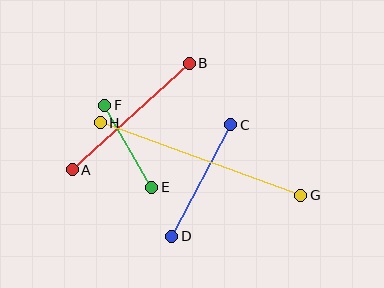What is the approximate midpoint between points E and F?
The midpoint is at approximately (128, 146) pixels.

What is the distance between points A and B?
The distance is approximately 158 pixels.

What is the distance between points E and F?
The distance is approximately 94 pixels.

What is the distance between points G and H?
The distance is approximately 213 pixels.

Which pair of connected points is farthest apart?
Points G and H are farthest apart.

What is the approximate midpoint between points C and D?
The midpoint is at approximately (201, 181) pixels.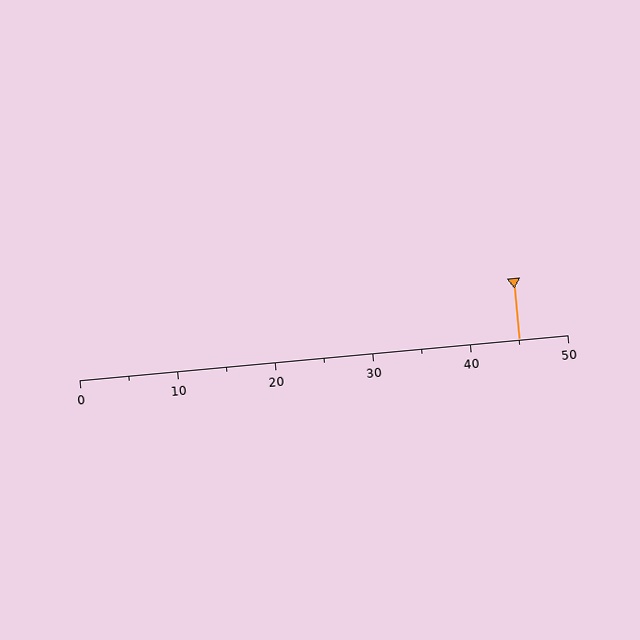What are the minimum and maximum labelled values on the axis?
The axis runs from 0 to 50.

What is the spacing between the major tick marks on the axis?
The major ticks are spaced 10 apart.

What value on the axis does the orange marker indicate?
The marker indicates approximately 45.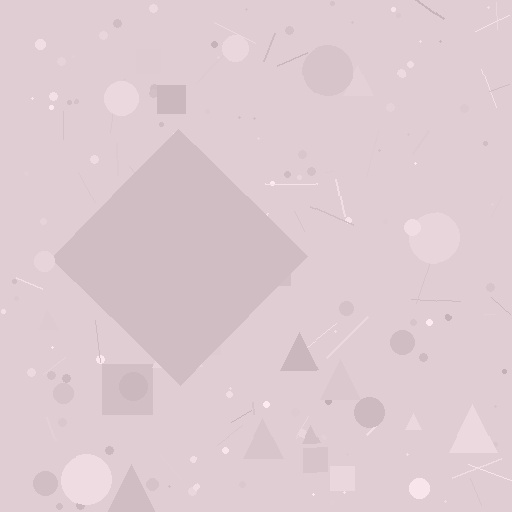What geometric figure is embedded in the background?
A diamond is embedded in the background.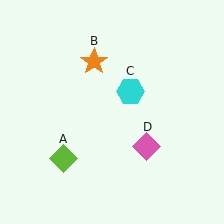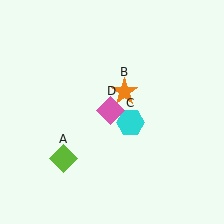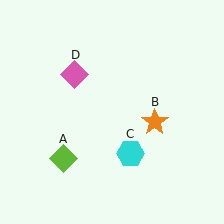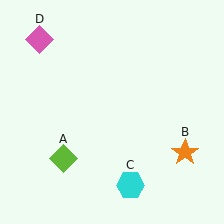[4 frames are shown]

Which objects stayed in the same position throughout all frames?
Lime diamond (object A) remained stationary.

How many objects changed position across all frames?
3 objects changed position: orange star (object B), cyan hexagon (object C), pink diamond (object D).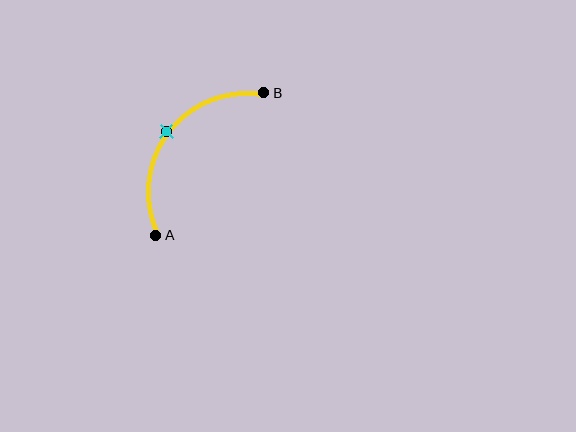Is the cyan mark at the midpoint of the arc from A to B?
Yes. The cyan mark lies on the arc at equal arc-length from both A and B — it is the arc midpoint.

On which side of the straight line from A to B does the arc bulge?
The arc bulges above and to the left of the straight line connecting A and B.